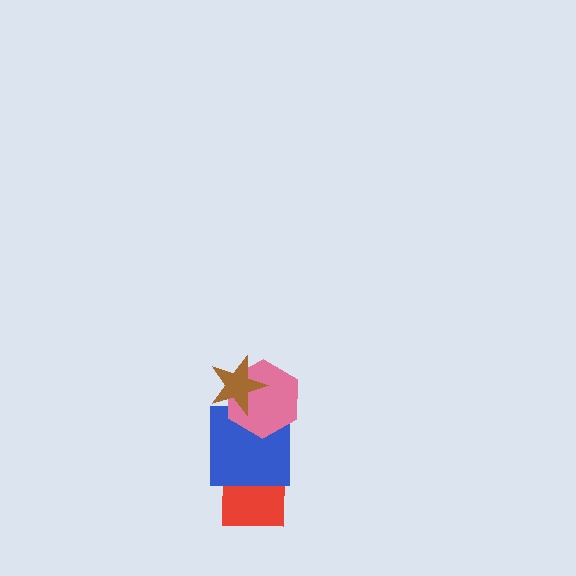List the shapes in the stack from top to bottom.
From top to bottom: the brown star, the pink hexagon, the blue square, the red square.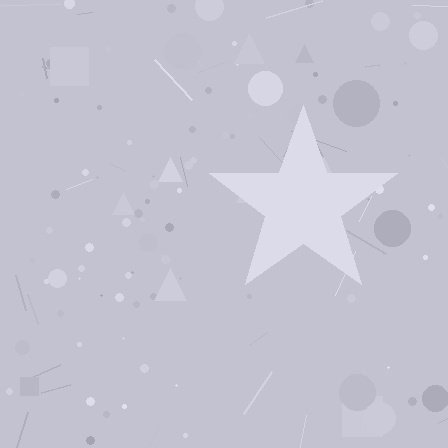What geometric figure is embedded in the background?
A star is embedded in the background.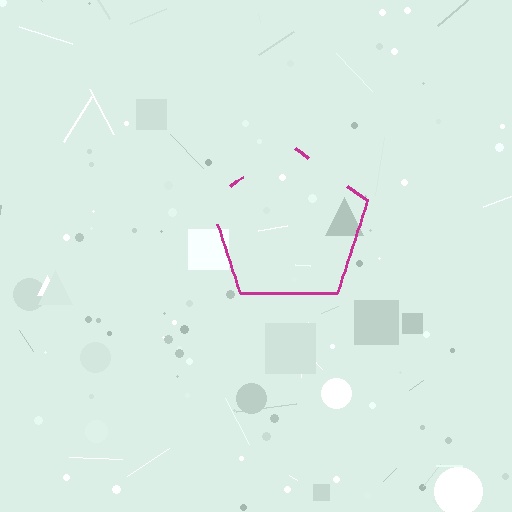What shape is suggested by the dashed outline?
The dashed outline suggests a pentagon.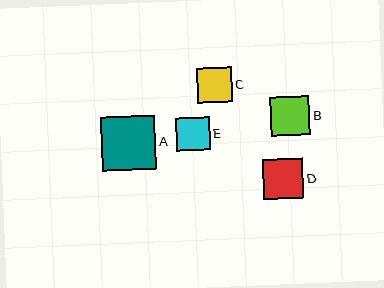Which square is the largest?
Square A is the largest with a size of approximately 54 pixels.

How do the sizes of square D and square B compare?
Square D and square B are approximately the same size.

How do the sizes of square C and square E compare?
Square C and square E are approximately the same size.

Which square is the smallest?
Square E is the smallest with a size of approximately 33 pixels.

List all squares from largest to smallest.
From largest to smallest: A, D, B, C, E.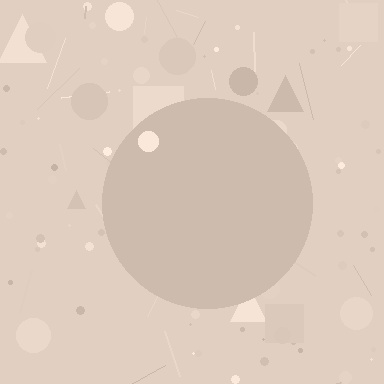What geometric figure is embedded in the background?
A circle is embedded in the background.